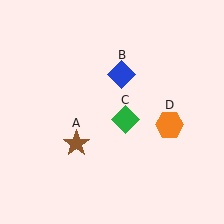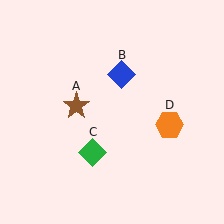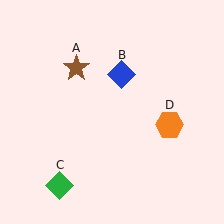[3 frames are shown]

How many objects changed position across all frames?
2 objects changed position: brown star (object A), green diamond (object C).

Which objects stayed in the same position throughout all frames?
Blue diamond (object B) and orange hexagon (object D) remained stationary.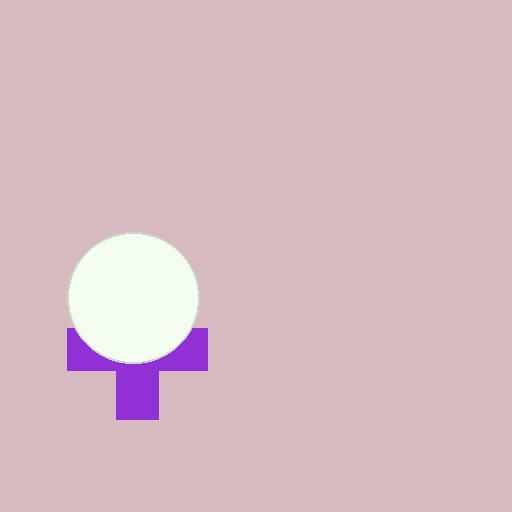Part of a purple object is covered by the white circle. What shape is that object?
It is a cross.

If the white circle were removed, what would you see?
You would see the complete purple cross.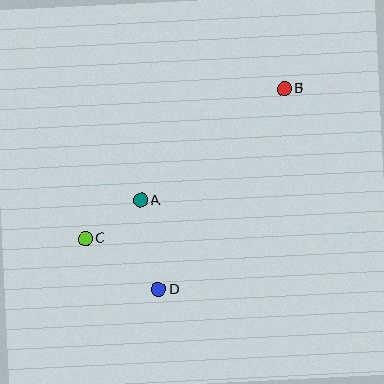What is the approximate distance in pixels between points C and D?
The distance between C and D is approximately 89 pixels.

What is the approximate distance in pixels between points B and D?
The distance between B and D is approximately 237 pixels.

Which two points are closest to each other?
Points A and C are closest to each other.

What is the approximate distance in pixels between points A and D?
The distance between A and D is approximately 91 pixels.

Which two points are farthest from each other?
Points B and C are farthest from each other.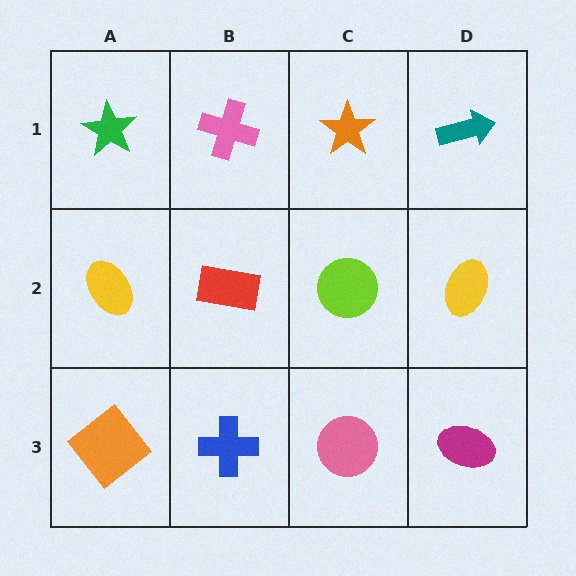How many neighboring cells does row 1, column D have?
2.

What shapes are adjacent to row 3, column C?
A lime circle (row 2, column C), a blue cross (row 3, column B), a magenta ellipse (row 3, column D).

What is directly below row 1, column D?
A yellow ellipse.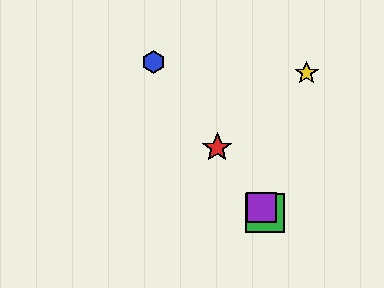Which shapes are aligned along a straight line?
The red star, the blue hexagon, the green square, the purple square are aligned along a straight line.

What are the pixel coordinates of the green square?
The green square is at (265, 213).